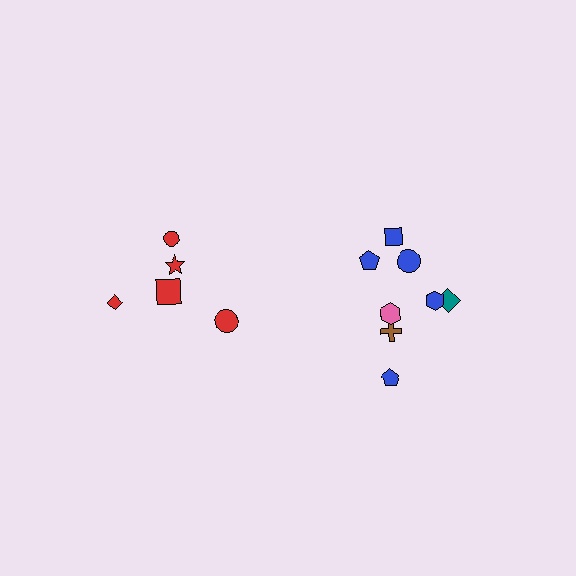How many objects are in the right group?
There are 8 objects.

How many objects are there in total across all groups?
There are 13 objects.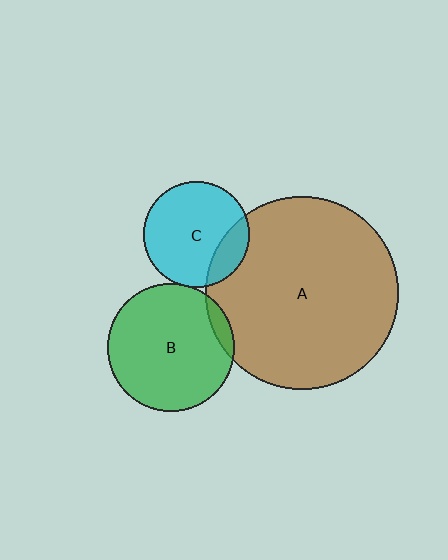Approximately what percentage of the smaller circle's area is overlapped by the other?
Approximately 20%.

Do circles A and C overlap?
Yes.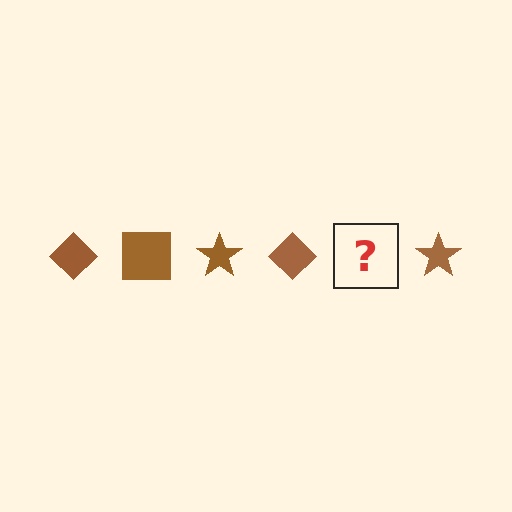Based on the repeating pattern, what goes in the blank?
The blank should be a brown square.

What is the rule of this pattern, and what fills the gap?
The rule is that the pattern cycles through diamond, square, star shapes in brown. The gap should be filled with a brown square.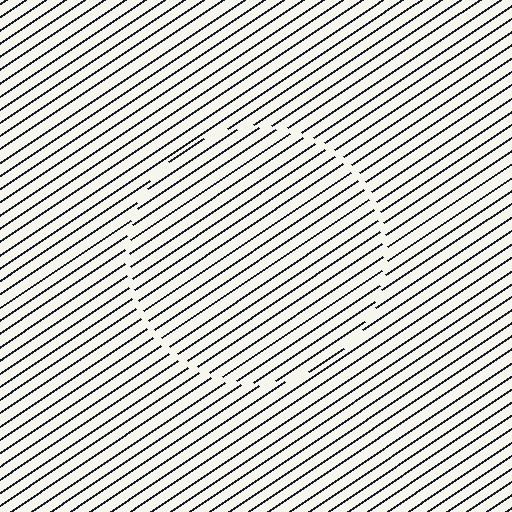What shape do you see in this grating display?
An illusory circle. The interior of the shape contains the same grating, shifted by half a period — the contour is defined by the phase discontinuity where line-ends from the inner and outer gratings abut.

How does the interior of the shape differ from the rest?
The interior of the shape contains the same grating, shifted by half a period — the contour is defined by the phase discontinuity where line-ends from the inner and outer gratings abut.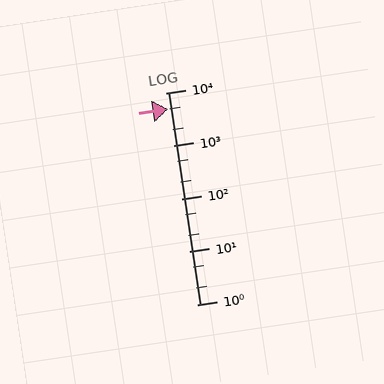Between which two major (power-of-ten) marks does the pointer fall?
The pointer is between 1000 and 10000.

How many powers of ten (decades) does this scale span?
The scale spans 4 decades, from 1 to 10000.